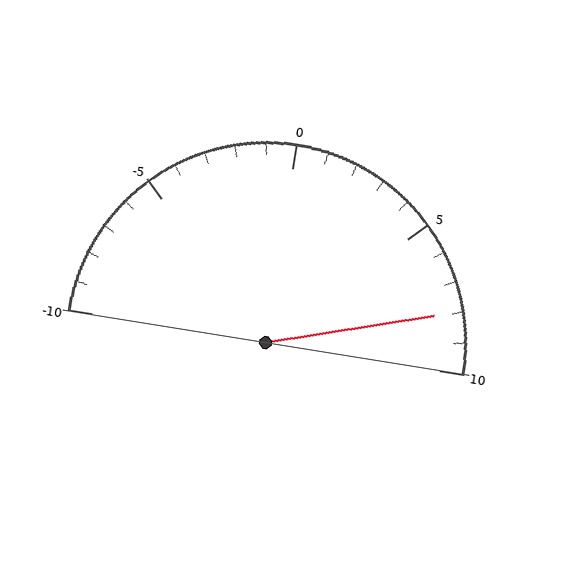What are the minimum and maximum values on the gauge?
The gauge ranges from -10 to 10.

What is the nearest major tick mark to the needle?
The nearest major tick mark is 10.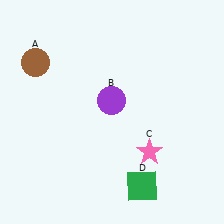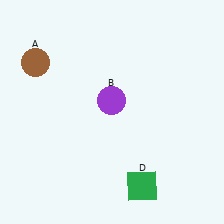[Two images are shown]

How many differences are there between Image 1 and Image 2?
There is 1 difference between the two images.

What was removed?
The pink star (C) was removed in Image 2.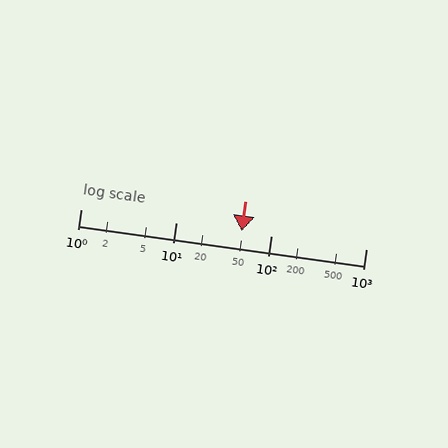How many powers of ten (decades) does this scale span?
The scale spans 3 decades, from 1 to 1000.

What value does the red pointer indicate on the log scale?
The pointer indicates approximately 49.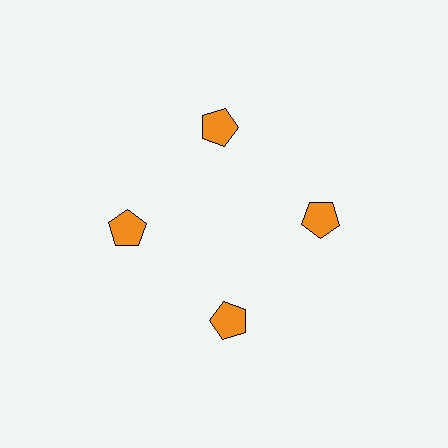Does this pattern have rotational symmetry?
Yes, this pattern has 4-fold rotational symmetry. It looks the same after rotating 90 degrees around the center.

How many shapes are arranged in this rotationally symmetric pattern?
There are 4 shapes, arranged in 4 groups of 1.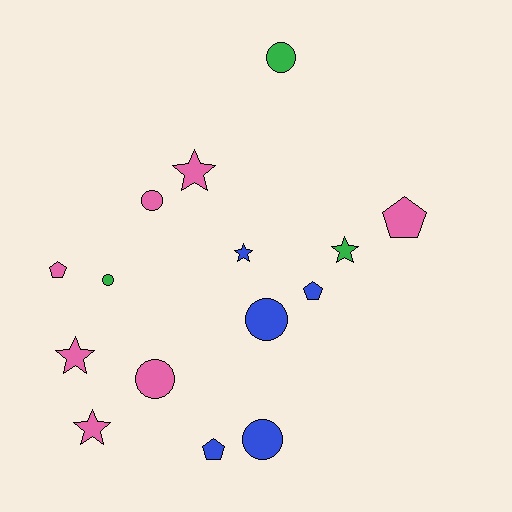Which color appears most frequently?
Pink, with 7 objects.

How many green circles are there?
There are 2 green circles.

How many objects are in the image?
There are 15 objects.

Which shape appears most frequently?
Circle, with 6 objects.